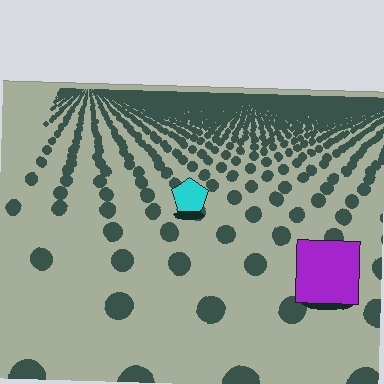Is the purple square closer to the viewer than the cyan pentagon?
Yes. The purple square is closer — you can tell from the texture gradient: the ground texture is coarser near it.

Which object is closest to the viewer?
The purple square is closest. The texture marks near it are larger and more spread out.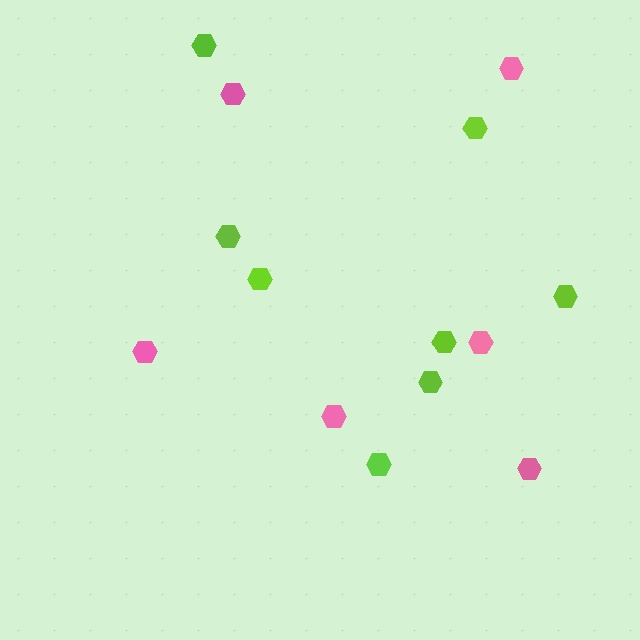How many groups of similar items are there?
There are 2 groups: one group of pink hexagons (6) and one group of lime hexagons (8).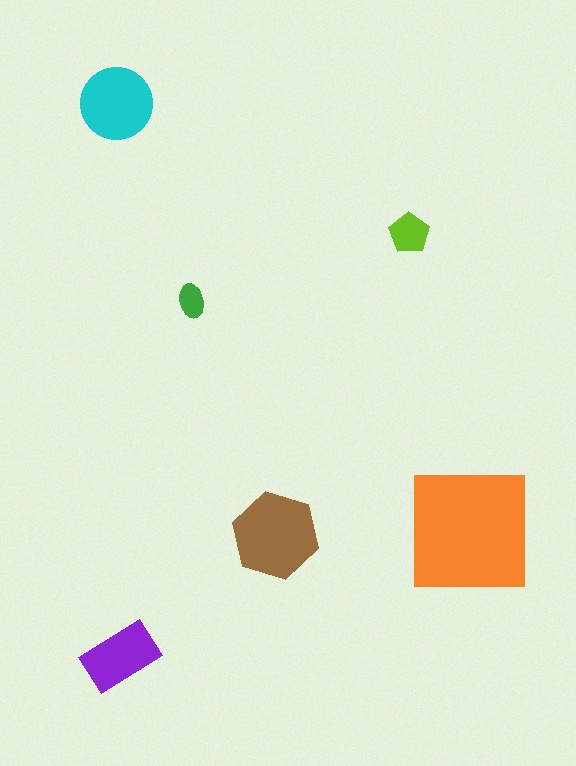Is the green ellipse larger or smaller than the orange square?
Smaller.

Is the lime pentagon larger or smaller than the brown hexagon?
Smaller.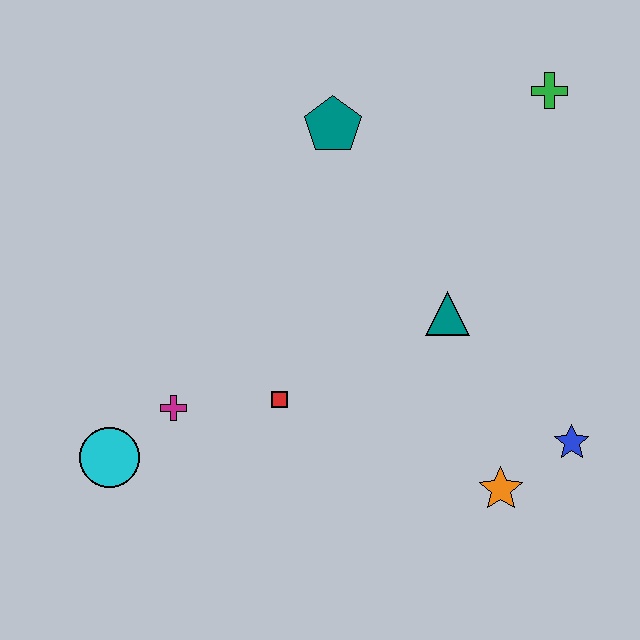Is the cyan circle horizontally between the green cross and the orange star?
No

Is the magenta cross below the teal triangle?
Yes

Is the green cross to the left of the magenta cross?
No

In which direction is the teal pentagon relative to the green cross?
The teal pentagon is to the left of the green cross.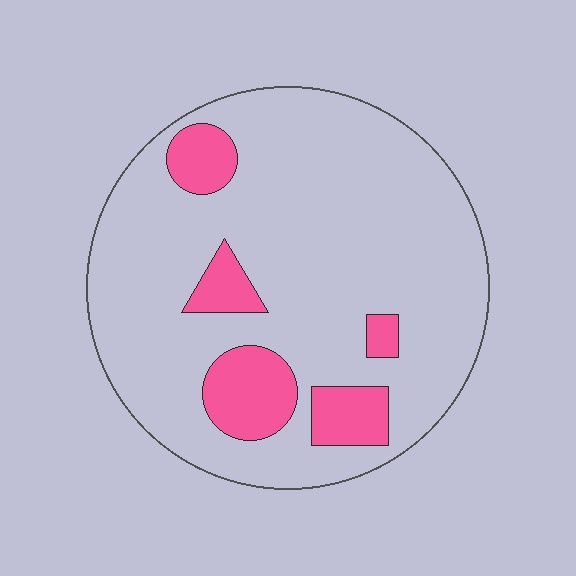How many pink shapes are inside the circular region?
5.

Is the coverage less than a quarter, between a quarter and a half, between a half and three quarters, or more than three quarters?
Less than a quarter.